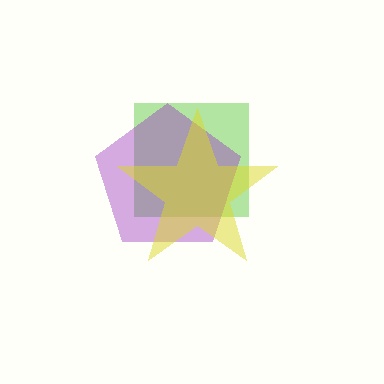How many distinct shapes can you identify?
There are 3 distinct shapes: a lime square, a purple pentagon, a yellow star.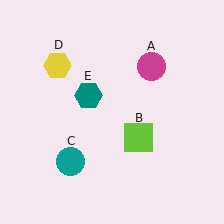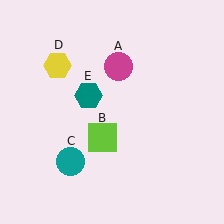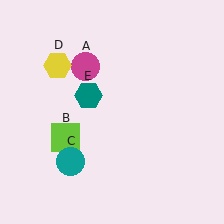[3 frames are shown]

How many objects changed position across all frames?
2 objects changed position: magenta circle (object A), lime square (object B).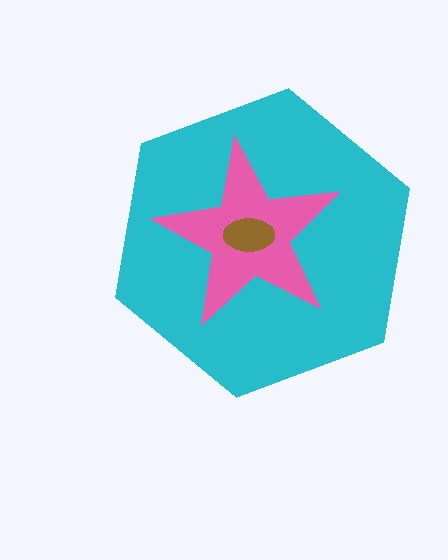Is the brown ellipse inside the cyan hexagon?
Yes.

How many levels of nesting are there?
3.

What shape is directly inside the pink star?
The brown ellipse.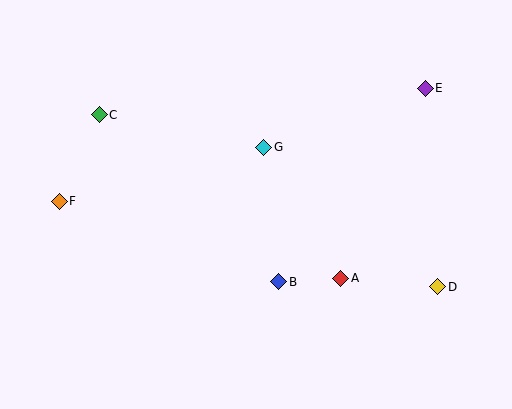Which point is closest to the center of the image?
Point G at (264, 147) is closest to the center.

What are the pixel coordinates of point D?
Point D is at (438, 287).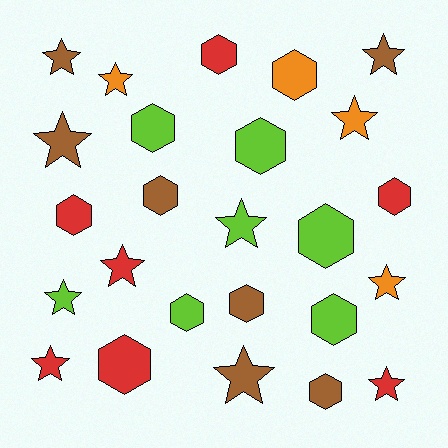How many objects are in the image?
There are 25 objects.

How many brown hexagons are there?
There are 3 brown hexagons.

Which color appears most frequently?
Brown, with 7 objects.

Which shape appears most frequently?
Hexagon, with 13 objects.